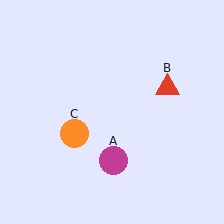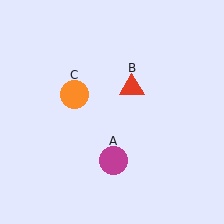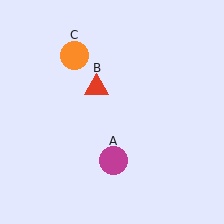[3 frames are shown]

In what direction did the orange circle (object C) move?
The orange circle (object C) moved up.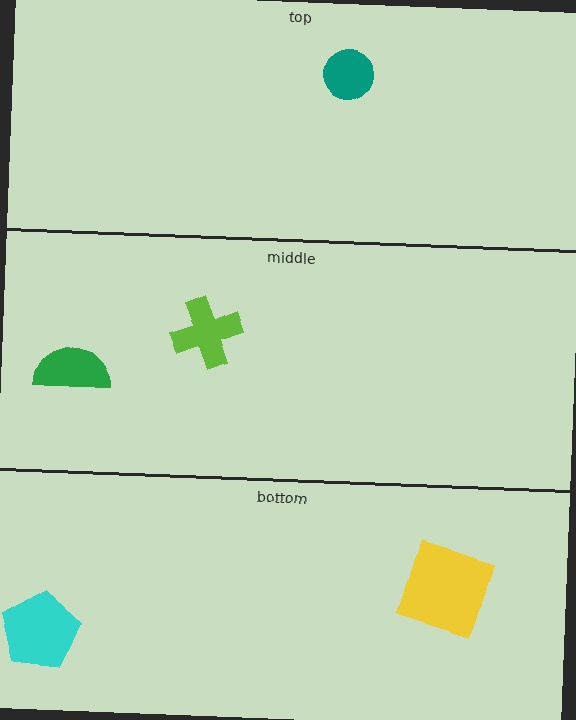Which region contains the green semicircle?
The middle region.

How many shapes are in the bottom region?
2.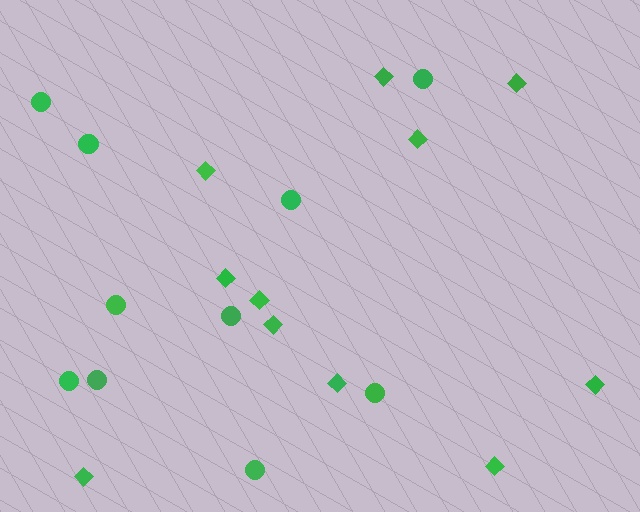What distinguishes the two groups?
There are 2 groups: one group of diamonds (11) and one group of circles (10).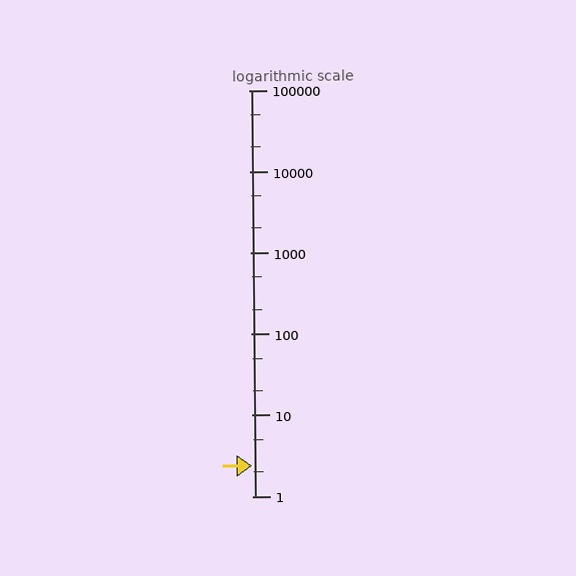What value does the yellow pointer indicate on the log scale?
The pointer indicates approximately 2.4.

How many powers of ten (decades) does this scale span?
The scale spans 5 decades, from 1 to 100000.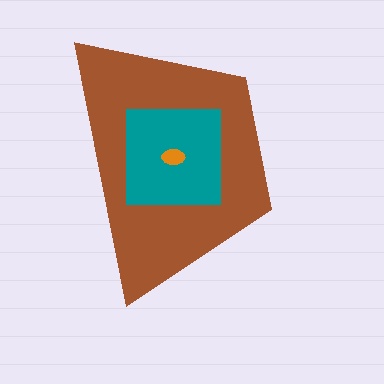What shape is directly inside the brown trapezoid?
The teal square.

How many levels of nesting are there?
3.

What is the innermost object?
The orange ellipse.